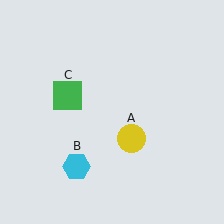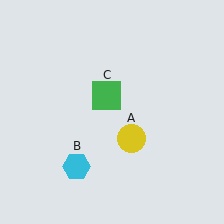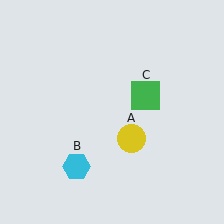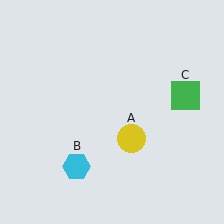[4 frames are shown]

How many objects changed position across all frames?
1 object changed position: green square (object C).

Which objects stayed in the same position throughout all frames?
Yellow circle (object A) and cyan hexagon (object B) remained stationary.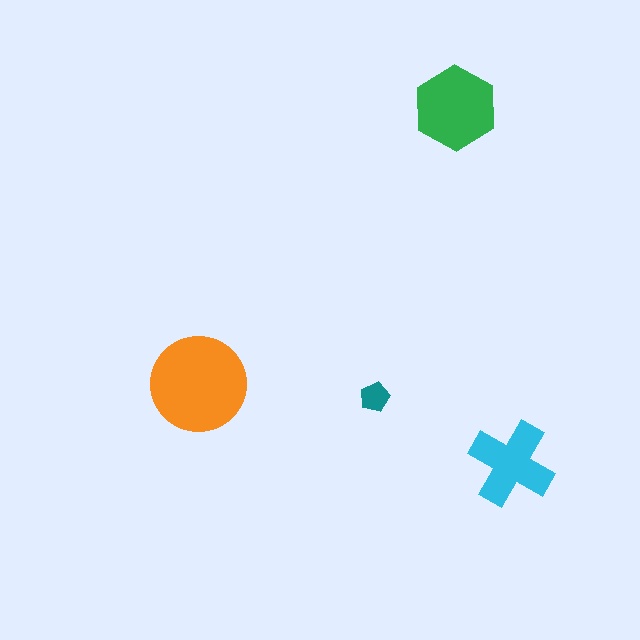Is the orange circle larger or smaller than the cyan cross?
Larger.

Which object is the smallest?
The teal pentagon.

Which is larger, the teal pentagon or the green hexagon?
The green hexagon.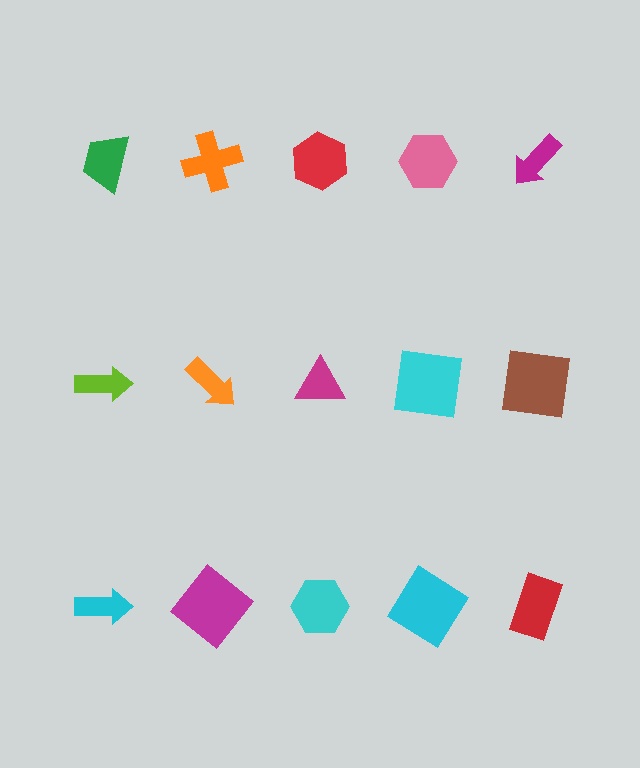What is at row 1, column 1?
A green trapezoid.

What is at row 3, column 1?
A cyan arrow.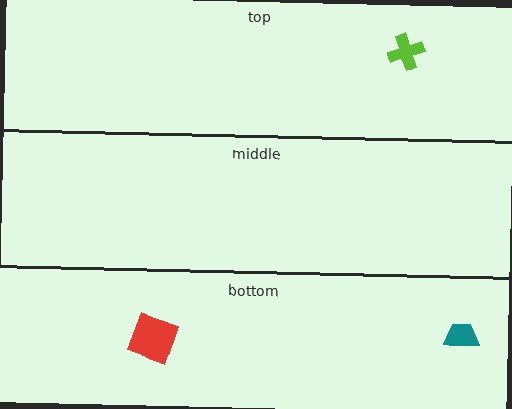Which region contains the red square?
The bottom region.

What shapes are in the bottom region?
The teal trapezoid, the red square.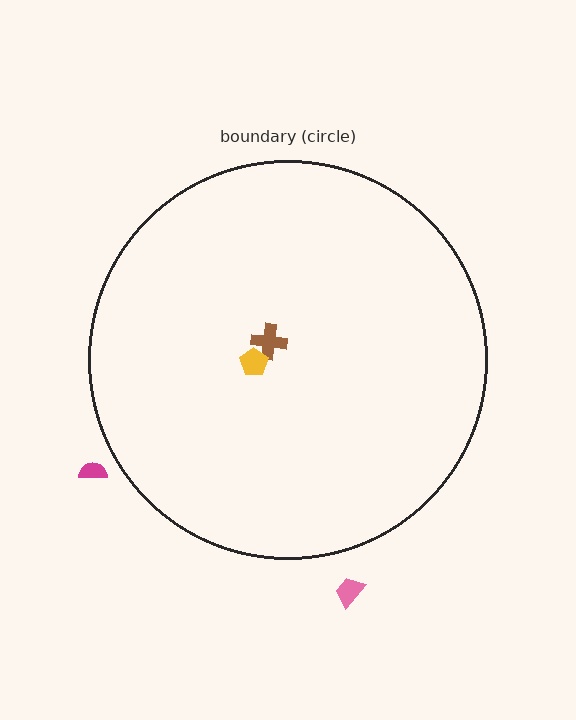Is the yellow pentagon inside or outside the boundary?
Inside.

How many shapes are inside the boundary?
2 inside, 2 outside.